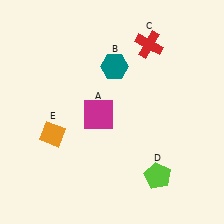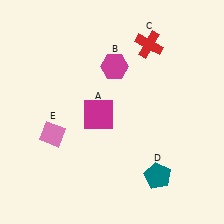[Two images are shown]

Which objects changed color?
B changed from teal to magenta. D changed from lime to teal. E changed from orange to pink.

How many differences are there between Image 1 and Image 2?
There are 3 differences between the two images.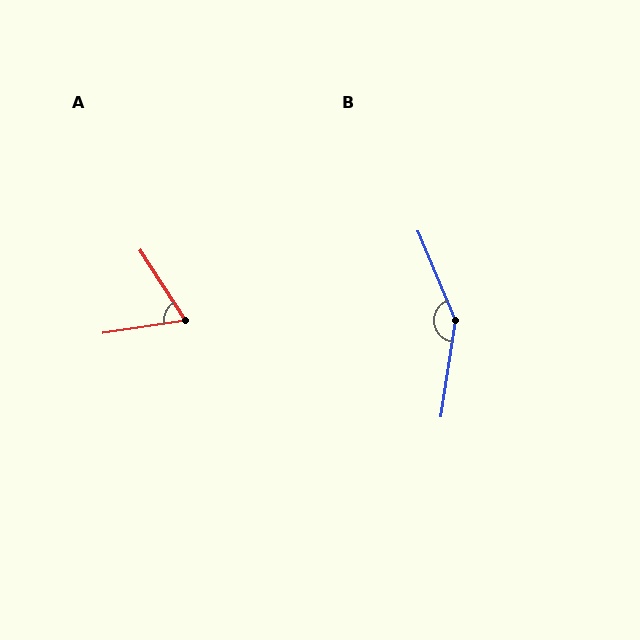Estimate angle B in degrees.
Approximately 149 degrees.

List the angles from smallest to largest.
A (66°), B (149°).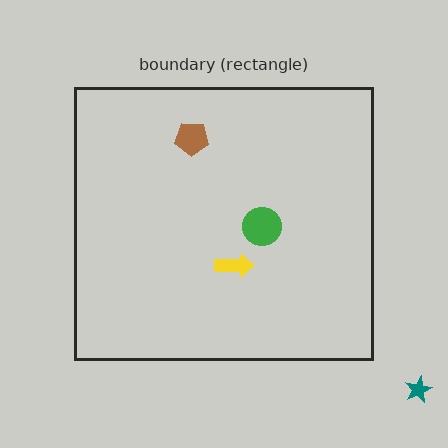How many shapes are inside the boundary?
3 inside, 1 outside.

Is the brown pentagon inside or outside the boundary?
Inside.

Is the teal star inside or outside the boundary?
Outside.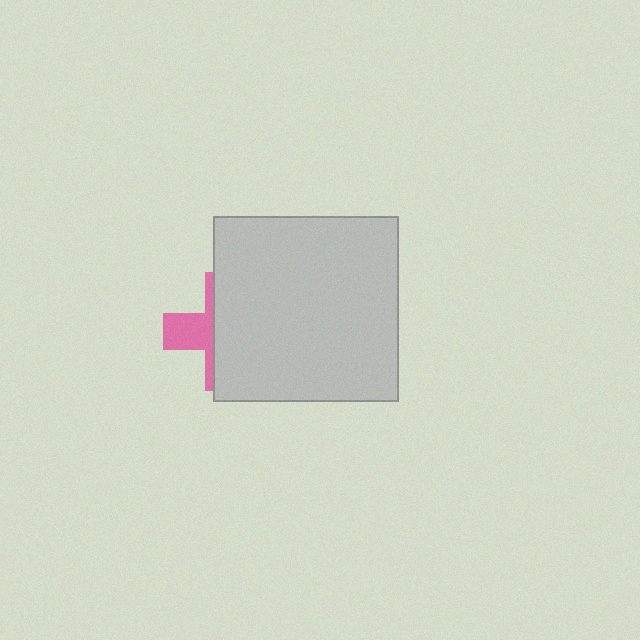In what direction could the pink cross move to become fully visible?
The pink cross could move left. That would shift it out from behind the light gray square entirely.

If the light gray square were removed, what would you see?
You would see the complete pink cross.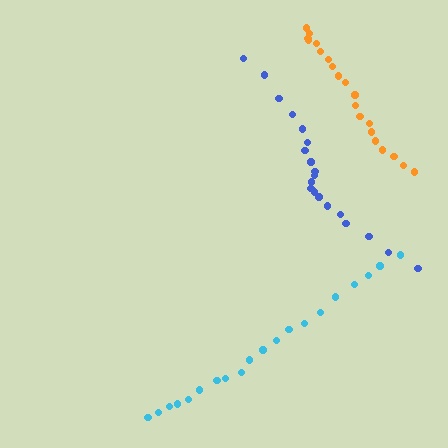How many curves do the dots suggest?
There are 3 distinct paths.